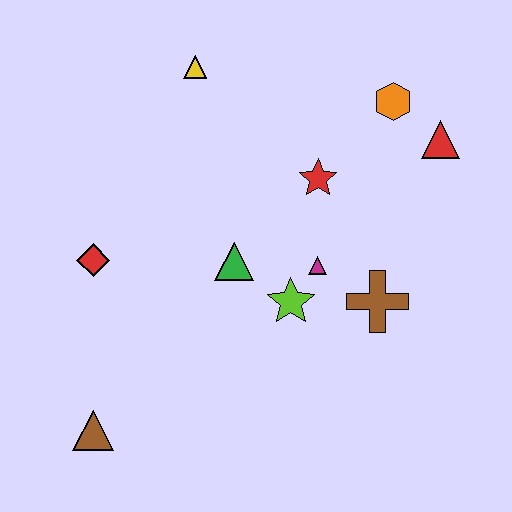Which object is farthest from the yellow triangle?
The brown triangle is farthest from the yellow triangle.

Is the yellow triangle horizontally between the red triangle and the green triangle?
No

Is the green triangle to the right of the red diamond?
Yes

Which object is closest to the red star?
The magenta triangle is closest to the red star.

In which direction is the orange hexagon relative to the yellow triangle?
The orange hexagon is to the right of the yellow triangle.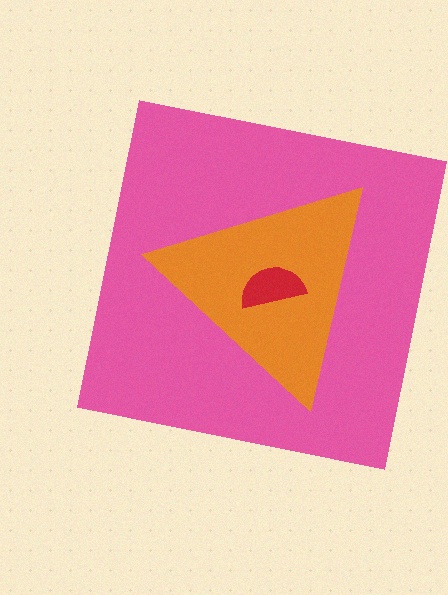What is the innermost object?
The red semicircle.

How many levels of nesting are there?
3.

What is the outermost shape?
The pink square.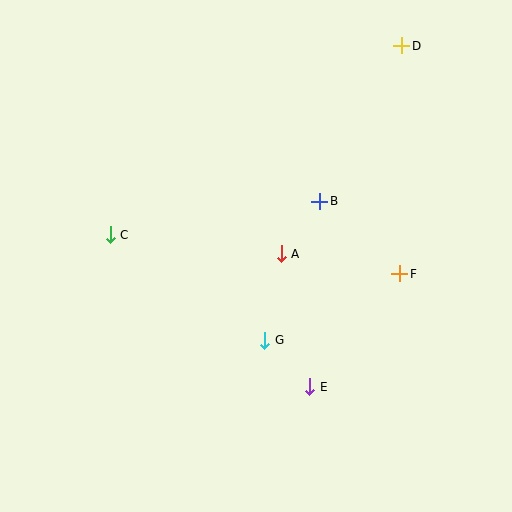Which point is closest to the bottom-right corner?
Point E is closest to the bottom-right corner.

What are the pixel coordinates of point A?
Point A is at (281, 254).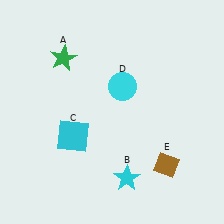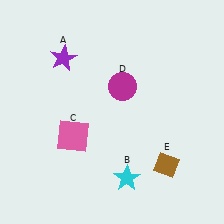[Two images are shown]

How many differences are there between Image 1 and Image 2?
There are 3 differences between the two images.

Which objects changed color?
A changed from green to purple. C changed from cyan to pink. D changed from cyan to magenta.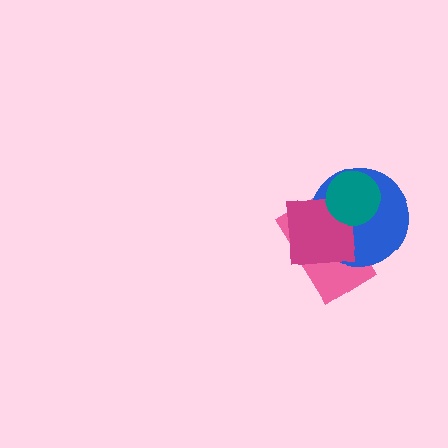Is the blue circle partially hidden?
Yes, it is partially covered by another shape.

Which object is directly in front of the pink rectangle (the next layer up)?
The blue circle is directly in front of the pink rectangle.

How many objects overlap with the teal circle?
3 objects overlap with the teal circle.